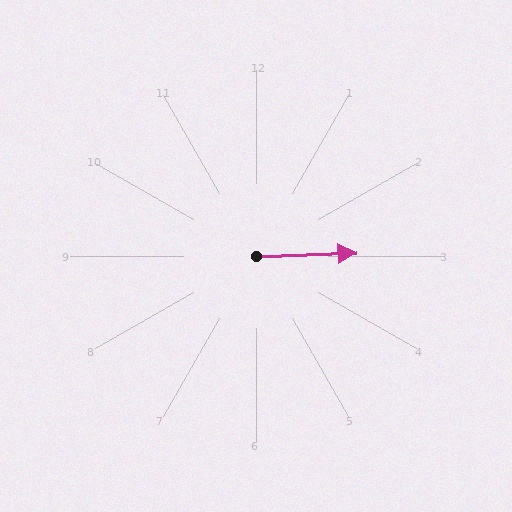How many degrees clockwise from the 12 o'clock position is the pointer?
Approximately 88 degrees.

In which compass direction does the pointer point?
East.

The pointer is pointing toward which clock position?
Roughly 3 o'clock.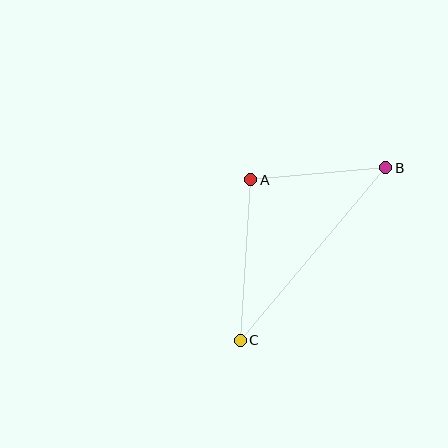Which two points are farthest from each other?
Points B and C are farthest from each other.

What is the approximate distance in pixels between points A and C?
The distance between A and C is approximately 161 pixels.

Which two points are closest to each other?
Points A and B are closest to each other.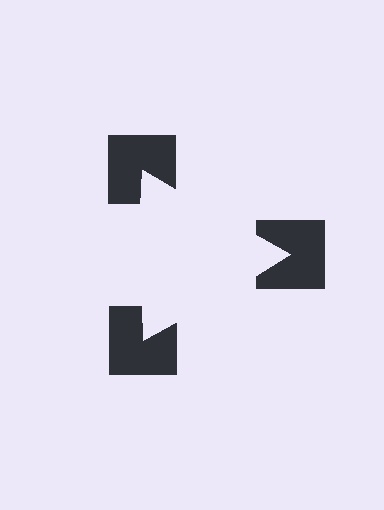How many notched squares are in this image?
There are 3 — one at each vertex of the illusory triangle.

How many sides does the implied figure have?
3 sides.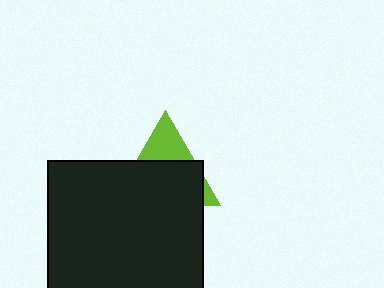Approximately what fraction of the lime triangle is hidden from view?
Roughly 68% of the lime triangle is hidden behind the black square.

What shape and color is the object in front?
The object in front is a black square.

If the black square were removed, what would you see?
You would see the complete lime triangle.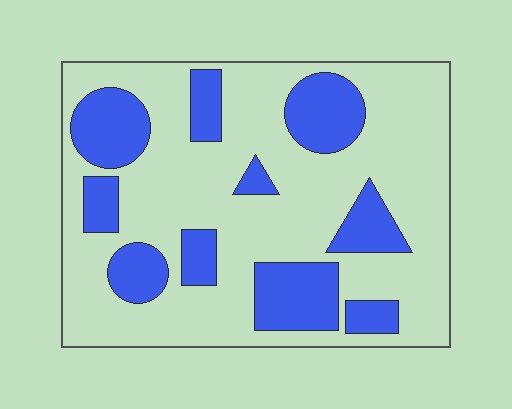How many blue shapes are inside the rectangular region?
10.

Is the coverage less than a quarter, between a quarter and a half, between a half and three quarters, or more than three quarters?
Between a quarter and a half.